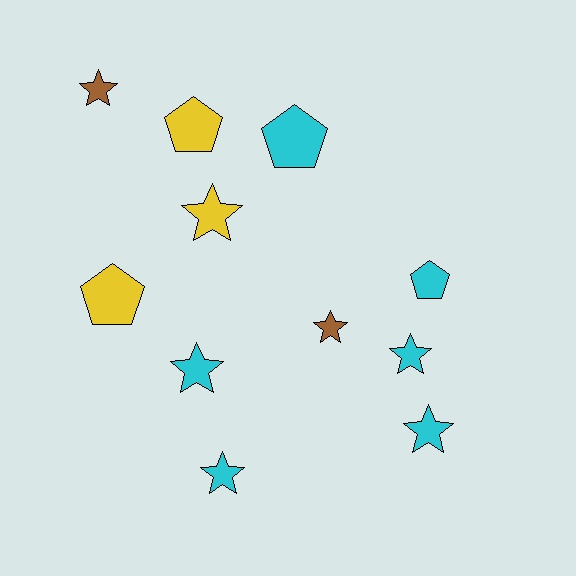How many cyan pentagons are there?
There are 2 cyan pentagons.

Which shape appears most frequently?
Star, with 7 objects.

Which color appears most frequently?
Cyan, with 6 objects.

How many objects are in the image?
There are 11 objects.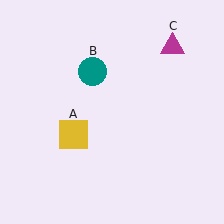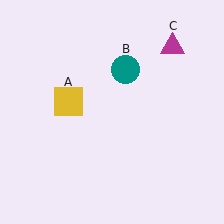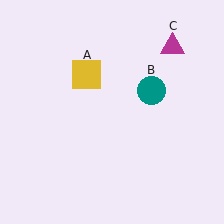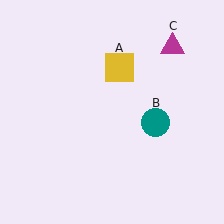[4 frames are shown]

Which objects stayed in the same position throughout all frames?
Magenta triangle (object C) remained stationary.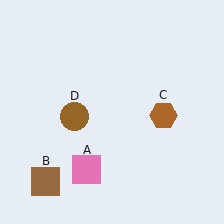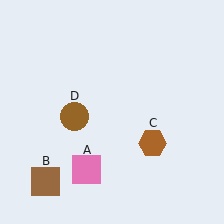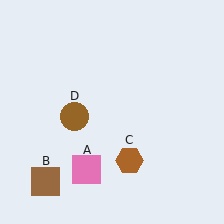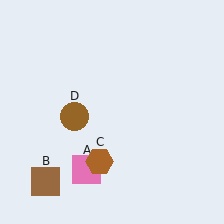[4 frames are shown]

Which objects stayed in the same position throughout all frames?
Pink square (object A) and brown square (object B) and brown circle (object D) remained stationary.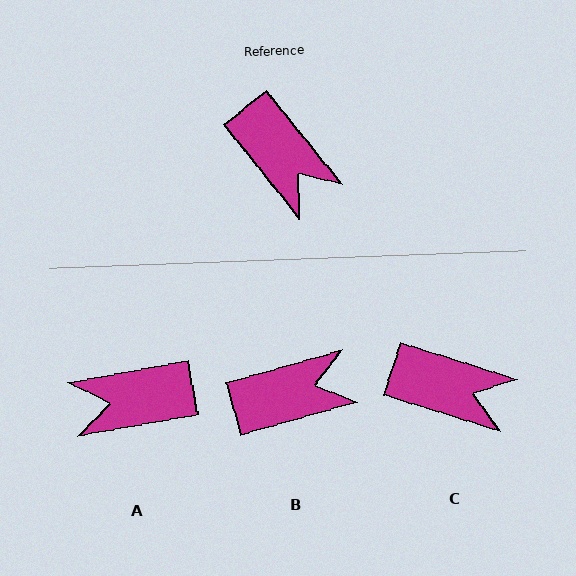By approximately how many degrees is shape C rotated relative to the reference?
Approximately 33 degrees counter-clockwise.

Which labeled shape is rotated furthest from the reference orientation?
A, about 119 degrees away.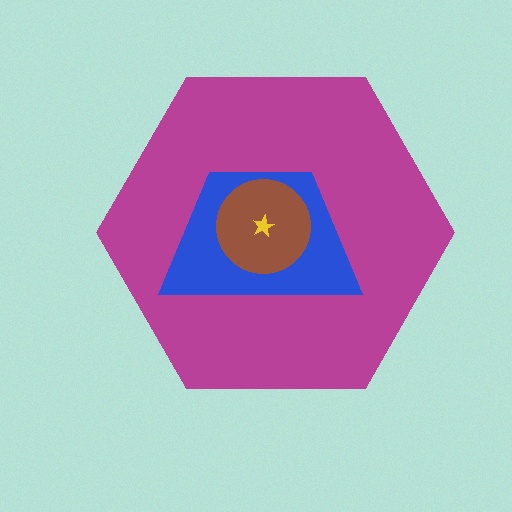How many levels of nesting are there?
4.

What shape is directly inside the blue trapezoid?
The brown circle.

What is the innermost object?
The yellow star.